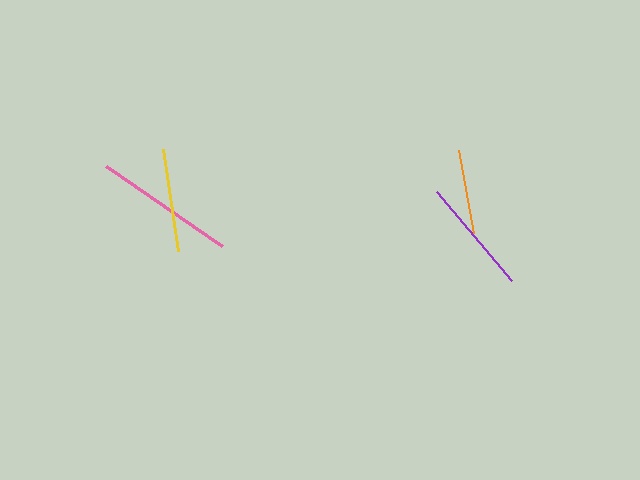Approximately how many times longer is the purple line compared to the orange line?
The purple line is approximately 1.4 times the length of the orange line.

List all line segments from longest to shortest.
From longest to shortest: pink, purple, yellow, orange.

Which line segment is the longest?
The pink line is the longest at approximately 141 pixels.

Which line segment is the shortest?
The orange line is the shortest at approximately 85 pixels.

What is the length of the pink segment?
The pink segment is approximately 141 pixels long.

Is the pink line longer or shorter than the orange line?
The pink line is longer than the orange line.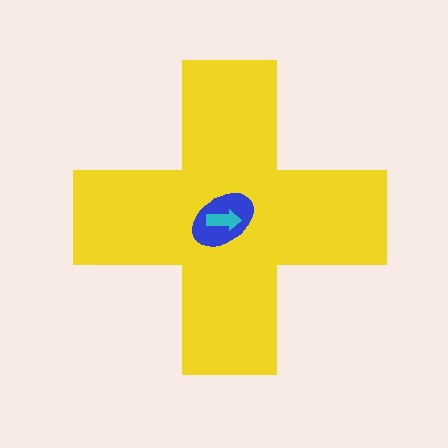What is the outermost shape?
The yellow cross.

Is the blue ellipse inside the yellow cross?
Yes.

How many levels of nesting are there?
3.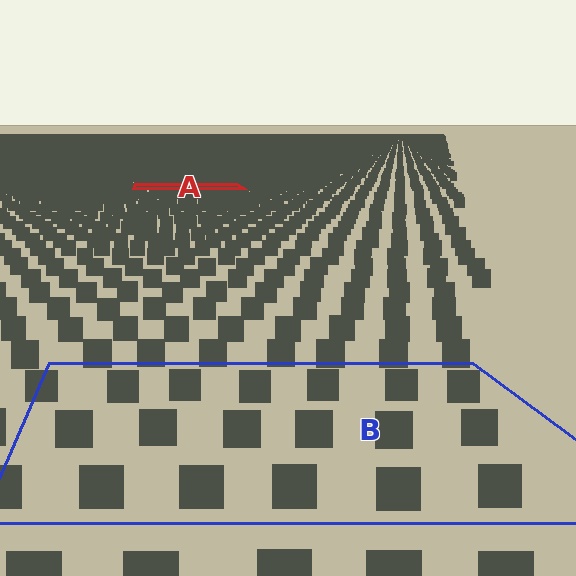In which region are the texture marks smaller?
The texture marks are smaller in region A, because it is farther away.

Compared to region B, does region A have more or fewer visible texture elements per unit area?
Region A has more texture elements per unit area — they are packed more densely because it is farther away.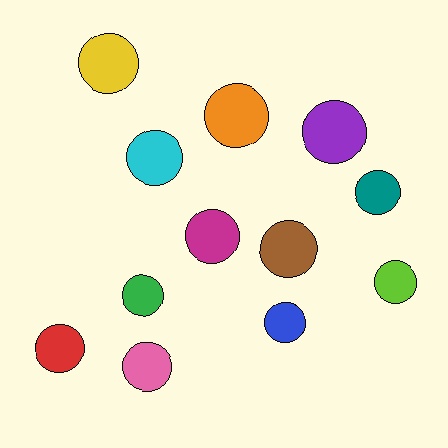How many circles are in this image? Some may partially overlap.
There are 12 circles.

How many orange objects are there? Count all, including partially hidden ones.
There is 1 orange object.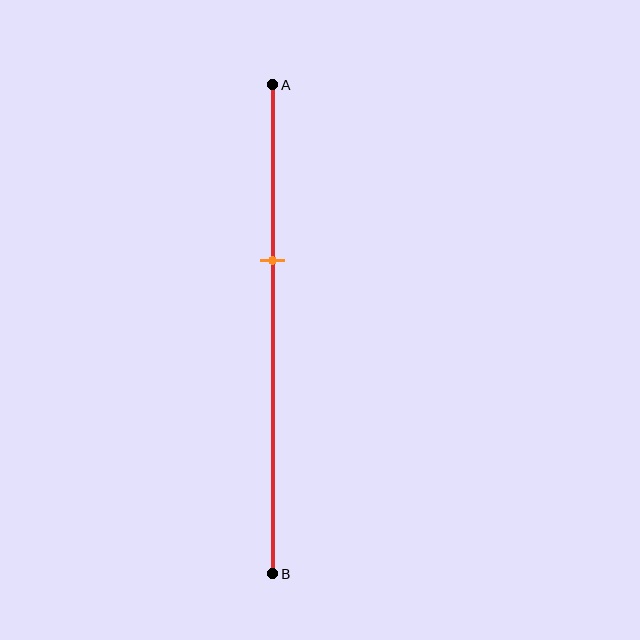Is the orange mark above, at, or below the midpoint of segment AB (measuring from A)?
The orange mark is above the midpoint of segment AB.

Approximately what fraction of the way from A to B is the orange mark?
The orange mark is approximately 35% of the way from A to B.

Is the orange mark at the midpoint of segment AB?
No, the mark is at about 35% from A, not at the 50% midpoint.